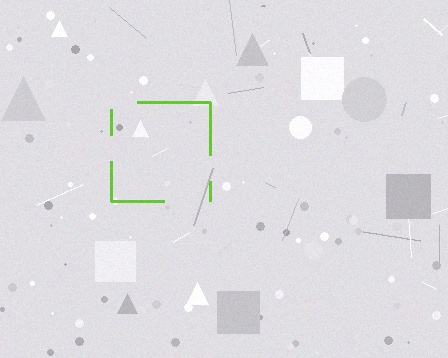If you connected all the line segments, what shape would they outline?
They would outline a square.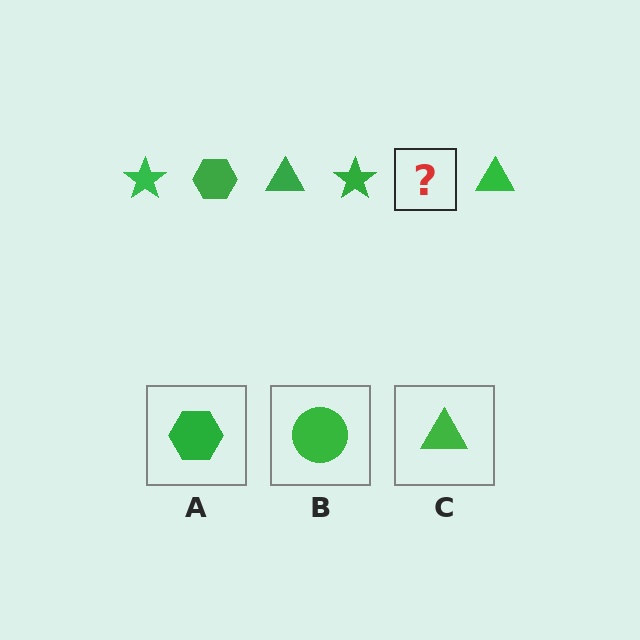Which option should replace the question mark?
Option A.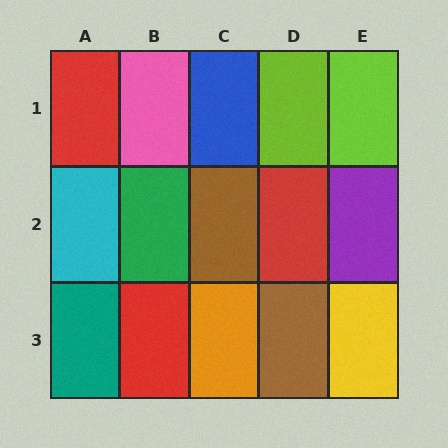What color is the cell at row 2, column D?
Red.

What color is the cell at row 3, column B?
Red.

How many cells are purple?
1 cell is purple.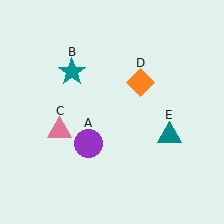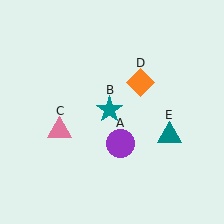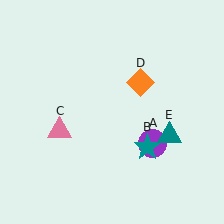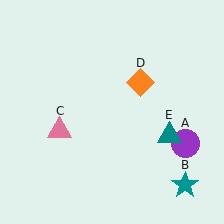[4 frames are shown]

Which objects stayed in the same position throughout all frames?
Pink triangle (object C) and orange diamond (object D) and teal triangle (object E) remained stationary.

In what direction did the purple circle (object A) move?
The purple circle (object A) moved right.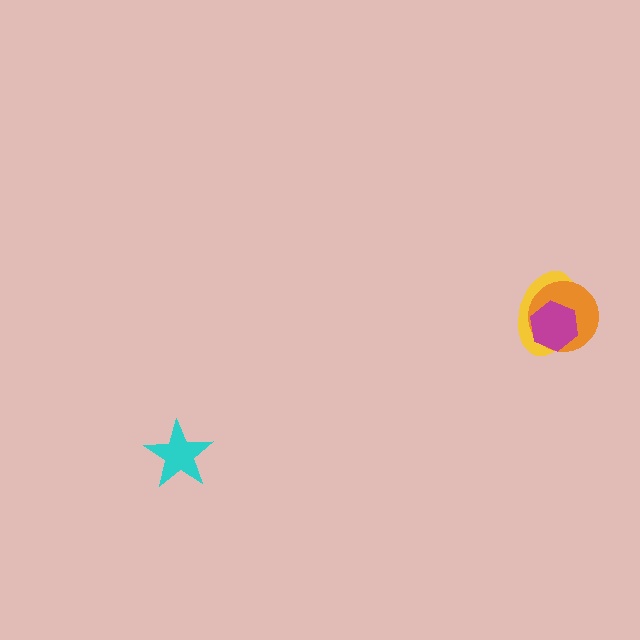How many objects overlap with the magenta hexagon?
2 objects overlap with the magenta hexagon.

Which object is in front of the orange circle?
The magenta hexagon is in front of the orange circle.